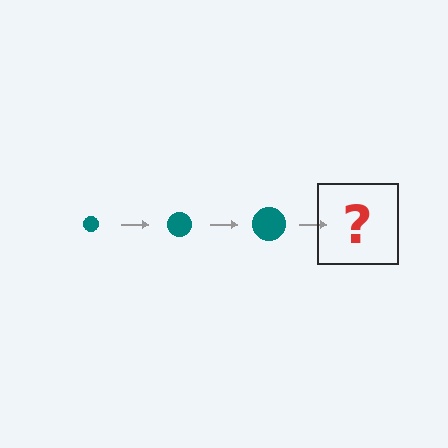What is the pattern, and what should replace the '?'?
The pattern is that the circle gets progressively larger each step. The '?' should be a teal circle, larger than the previous one.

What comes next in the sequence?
The next element should be a teal circle, larger than the previous one.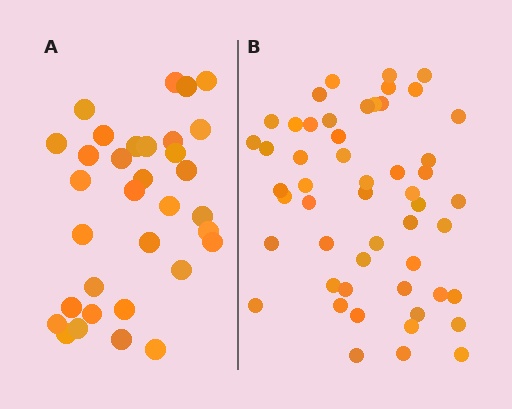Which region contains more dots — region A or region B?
Region B (the right region) has more dots.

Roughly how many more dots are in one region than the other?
Region B has approximately 20 more dots than region A.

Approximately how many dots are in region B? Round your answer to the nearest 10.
About 50 dots. (The exact count is 52, which rounds to 50.)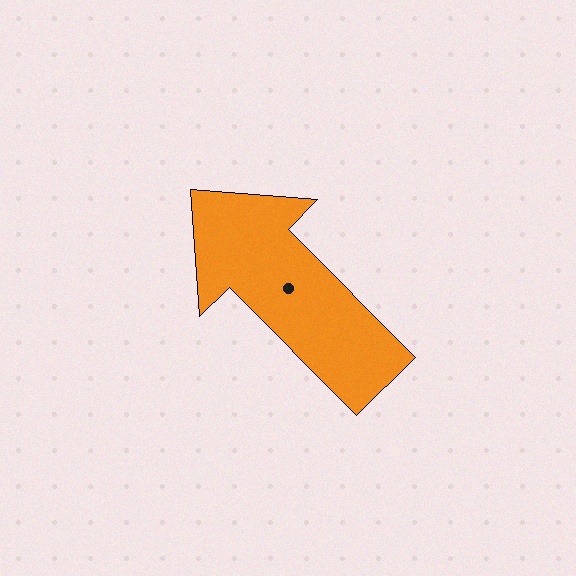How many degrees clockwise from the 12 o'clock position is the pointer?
Approximately 315 degrees.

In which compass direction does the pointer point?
Northwest.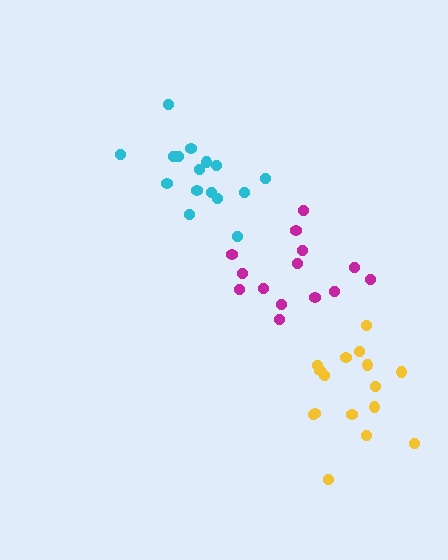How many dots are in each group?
Group 1: 16 dots, Group 2: 14 dots, Group 3: 16 dots (46 total).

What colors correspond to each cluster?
The clusters are colored: cyan, magenta, yellow.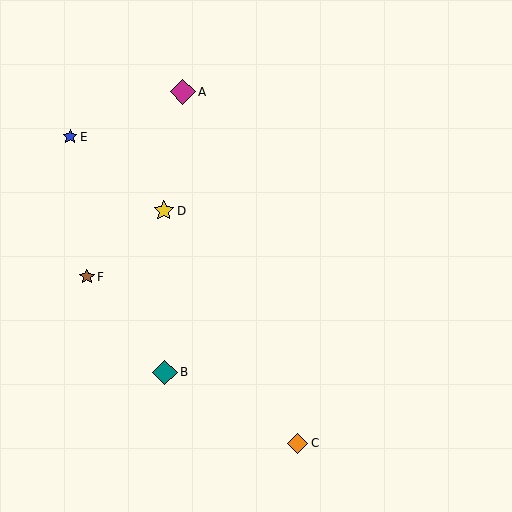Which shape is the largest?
The magenta diamond (labeled A) is the largest.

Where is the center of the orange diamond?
The center of the orange diamond is at (298, 443).